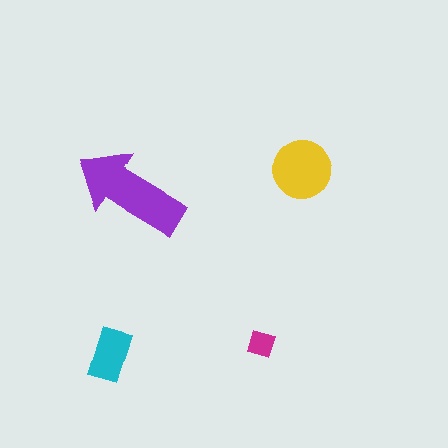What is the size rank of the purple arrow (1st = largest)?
1st.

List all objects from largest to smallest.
The purple arrow, the yellow circle, the cyan rectangle, the magenta diamond.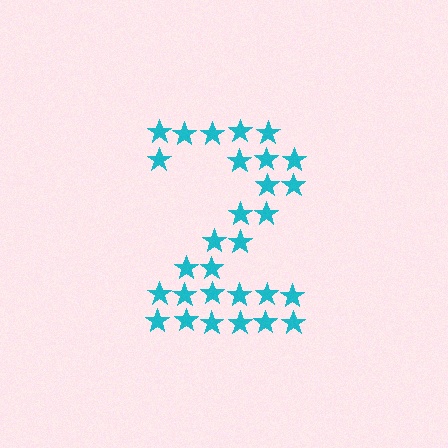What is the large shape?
The large shape is the digit 2.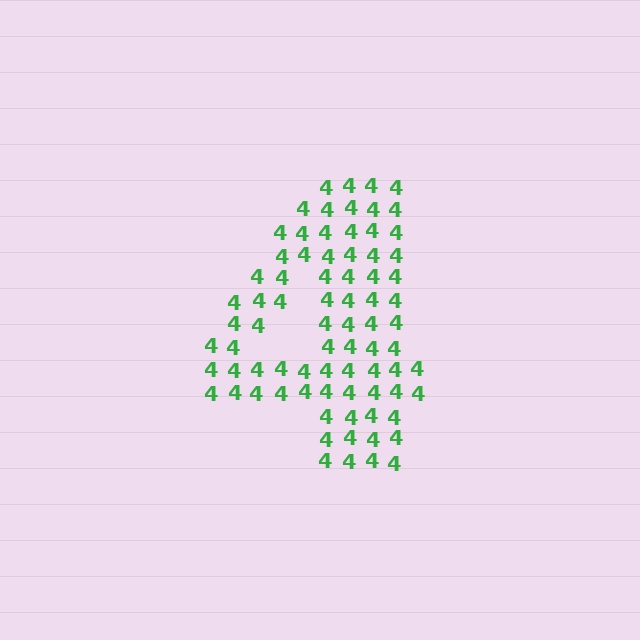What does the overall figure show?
The overall figure shows the digit 4.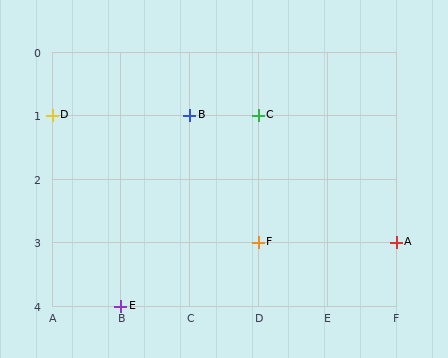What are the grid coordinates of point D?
Point D is at grid coordinates (A, 1).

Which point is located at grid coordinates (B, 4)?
Point E is at (B, 4).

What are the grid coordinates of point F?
Point F is at grid coordinates (D, 3).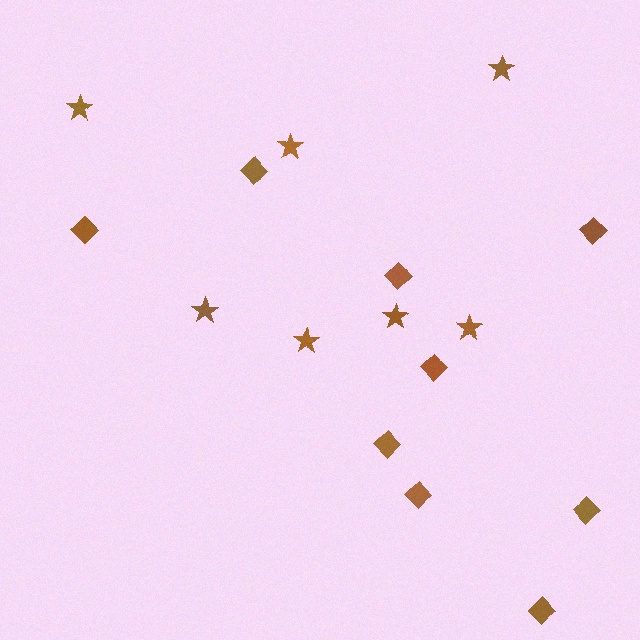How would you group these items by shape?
There are 2 groups: one group of stars (7) and one group of diamonds (9).